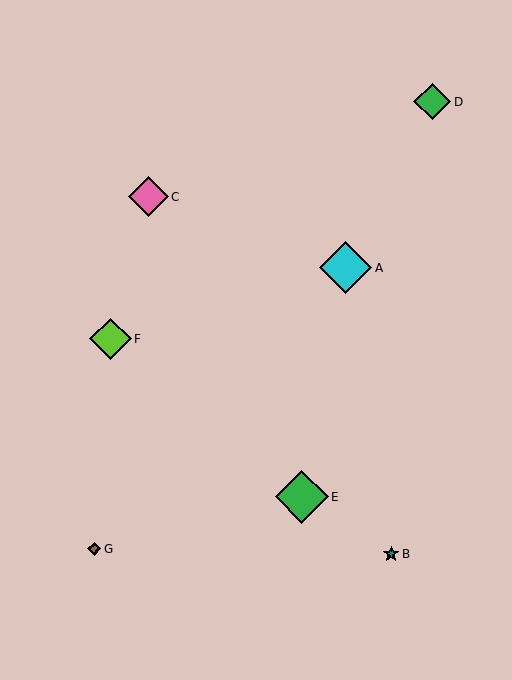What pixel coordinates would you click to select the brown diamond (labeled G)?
Click at (94, 549) to select the brown diamond G.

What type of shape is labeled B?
Shape B is a teal star.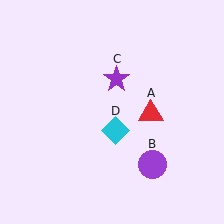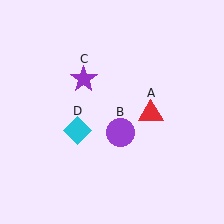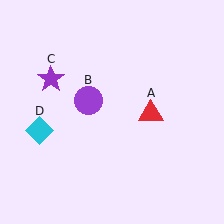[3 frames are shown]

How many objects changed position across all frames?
3 objects changed position: purple circle (object B), purple star (object C), cyan diamond (object D).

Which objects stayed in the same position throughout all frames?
Red triangle (object A) remained stationary.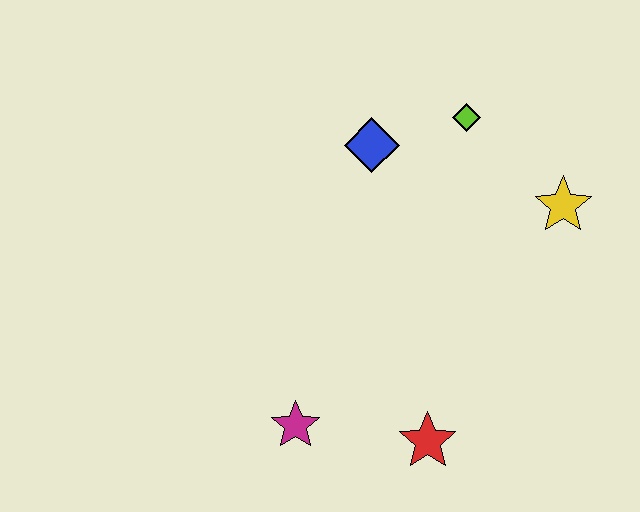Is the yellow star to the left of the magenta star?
No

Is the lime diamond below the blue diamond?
No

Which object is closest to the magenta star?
The red star is closest to the magenta star.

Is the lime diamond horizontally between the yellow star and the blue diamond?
Yes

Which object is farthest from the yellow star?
The magenta star is farthest from the yellow star.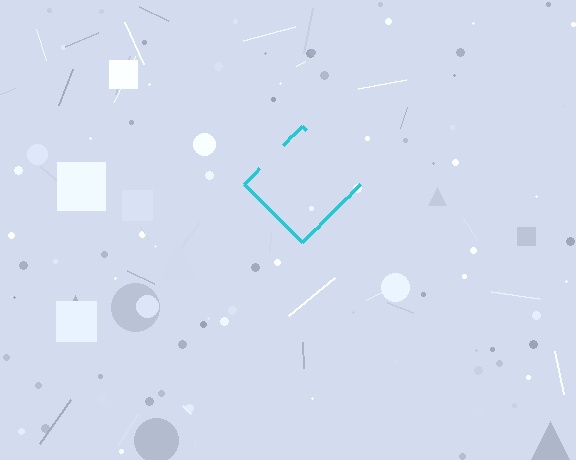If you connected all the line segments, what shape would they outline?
They would outline a diamond.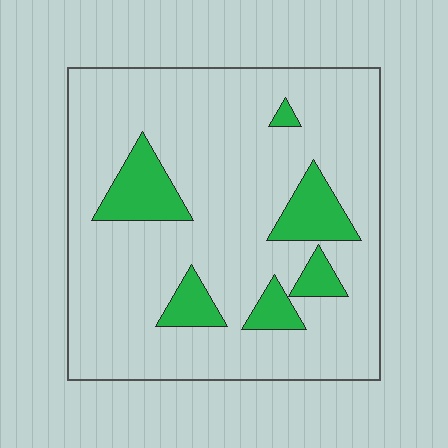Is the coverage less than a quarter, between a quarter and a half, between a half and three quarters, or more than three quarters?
Less than a quarter.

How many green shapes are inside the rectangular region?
6.